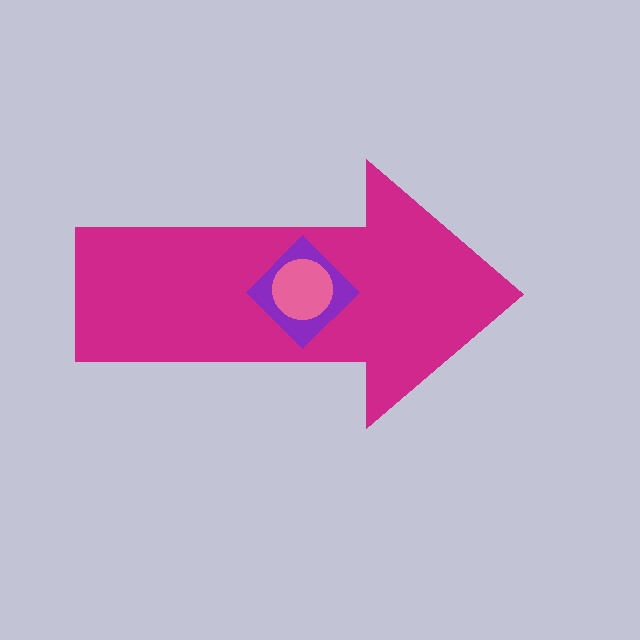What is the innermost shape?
The pink circle.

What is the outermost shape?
The magenta arrow.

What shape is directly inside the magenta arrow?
The purple diamond.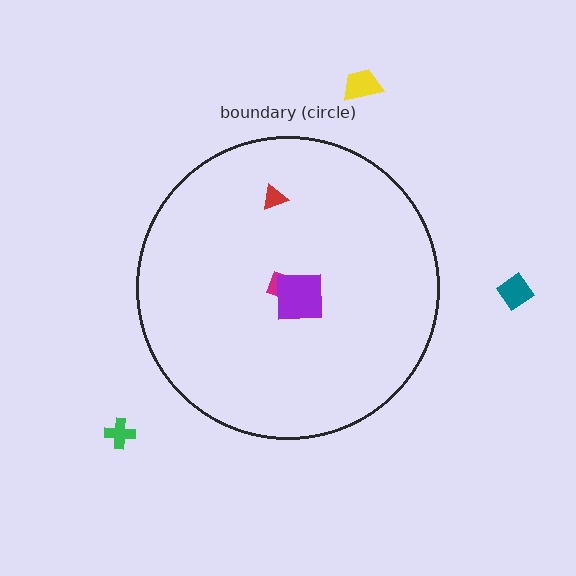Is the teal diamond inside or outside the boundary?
Outside.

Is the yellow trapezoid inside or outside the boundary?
Outside.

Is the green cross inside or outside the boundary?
Outside.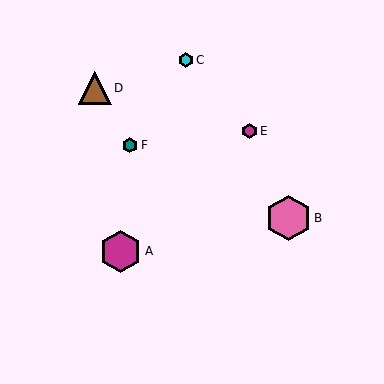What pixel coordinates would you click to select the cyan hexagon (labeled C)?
Click at (186, 60) to select the cyan hexagon C.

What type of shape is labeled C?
Shape C is a cyan hexagon.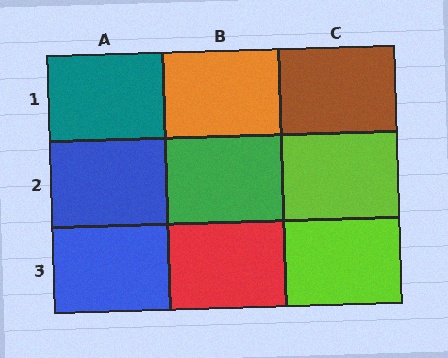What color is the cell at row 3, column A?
Blue.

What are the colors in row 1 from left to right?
Teal, orange, brown.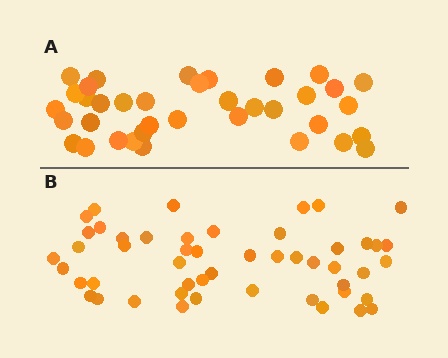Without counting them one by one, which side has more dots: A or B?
Region B (the bottom region) has more dots.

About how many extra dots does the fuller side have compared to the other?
Region B has approximately 15 more dots than region A.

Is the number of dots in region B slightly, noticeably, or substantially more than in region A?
Region B has noticeably more, but not dramatically so. The ratio is roughly 1.4 to 1.